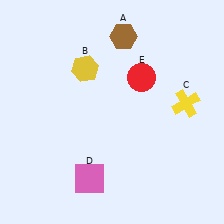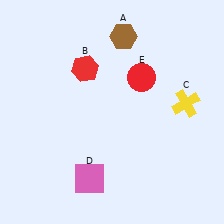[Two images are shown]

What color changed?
The hexagon (B) changed from yellow in Image 1 to red in Image 2.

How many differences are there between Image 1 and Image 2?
There is 1 difference between the two images.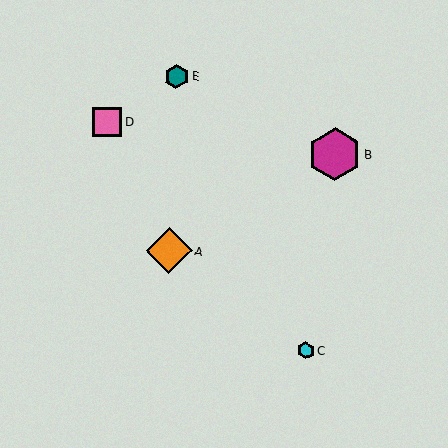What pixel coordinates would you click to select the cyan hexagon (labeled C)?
Click at (306, 350) to select the cyan hexagon C.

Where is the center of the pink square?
The center of the pink square is at (107, 122).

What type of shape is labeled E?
Shape E is a teal hexagon.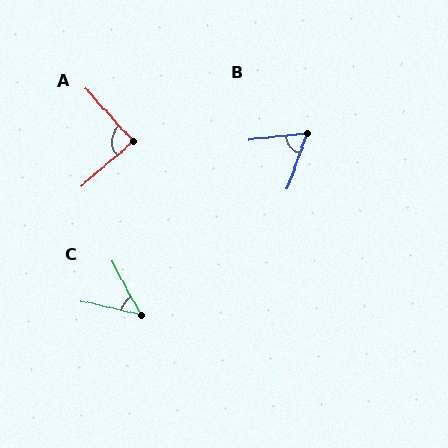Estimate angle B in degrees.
Approximately 65 degrees.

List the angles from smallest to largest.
C (49°), B (65°), A (89°).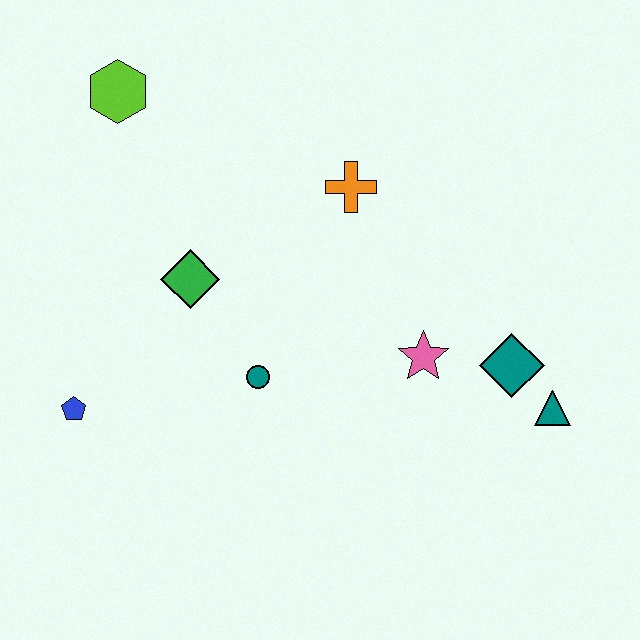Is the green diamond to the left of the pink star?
Yes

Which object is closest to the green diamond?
The teal circle is closest to the green diamond.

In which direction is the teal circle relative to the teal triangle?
The teal circle is to the left of the teal triangle.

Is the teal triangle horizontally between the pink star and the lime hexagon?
No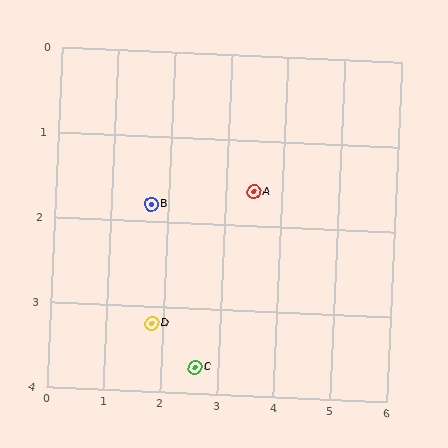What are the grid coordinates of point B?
Point B is at approximately (1.7, 1.8).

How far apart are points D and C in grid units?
Points D and C are about 0.9 grid units apart.